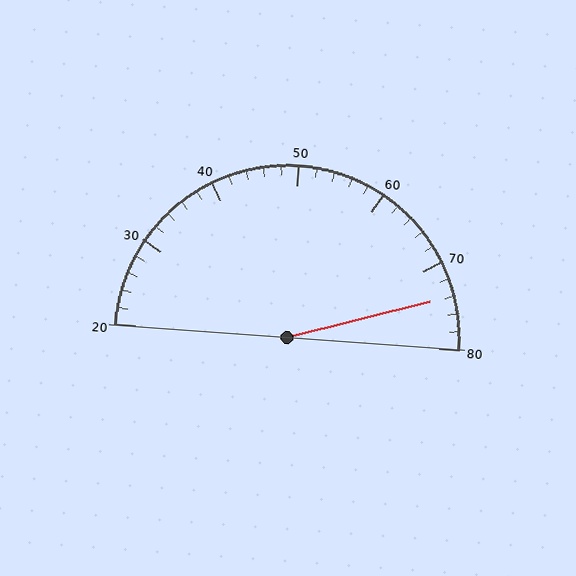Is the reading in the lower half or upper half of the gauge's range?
The reading is in the upper half of the range (20 to 80).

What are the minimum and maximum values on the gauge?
The gauge ranges from 20 to 80.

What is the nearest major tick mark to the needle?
The nearest major tick mark is 70.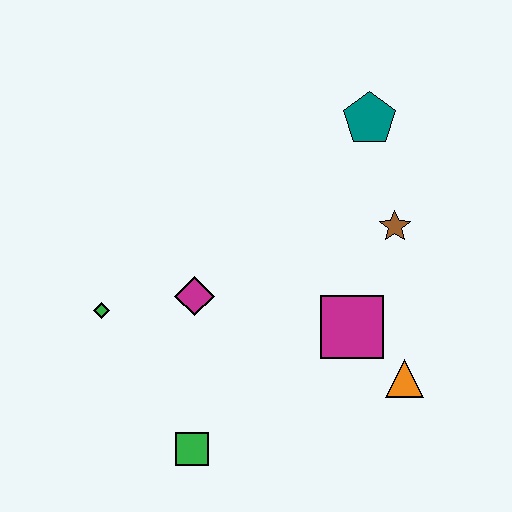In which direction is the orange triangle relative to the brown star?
The orange triangle is below the brown star.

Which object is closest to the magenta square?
The orange triangle is closest to the magenta square.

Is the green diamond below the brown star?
Yes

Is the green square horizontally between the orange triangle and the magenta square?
No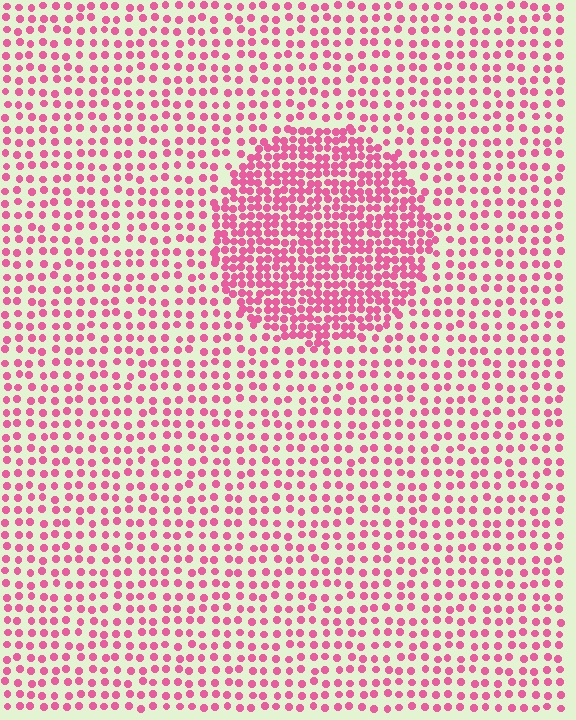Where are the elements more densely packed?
The elements are more densely packed inside the circle boundary.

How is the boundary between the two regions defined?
The boundary is defined by a change in element density (approximately 2.1x ratio). All elements are the same color, size, and shape.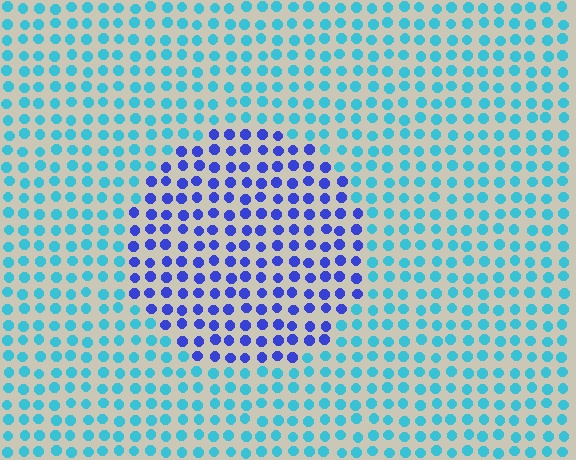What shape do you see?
I see a circle.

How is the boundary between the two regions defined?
The boundary is defined purely by a slight shift in hue (about 49 degrees). Spacing, size, and orientation are identical on both sides.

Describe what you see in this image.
The image is filled with small cyan elements in a uniform arrangement. A circle-shaped region is visible where the elements are tinted to a slightly different hue, forming a subtle color boundary.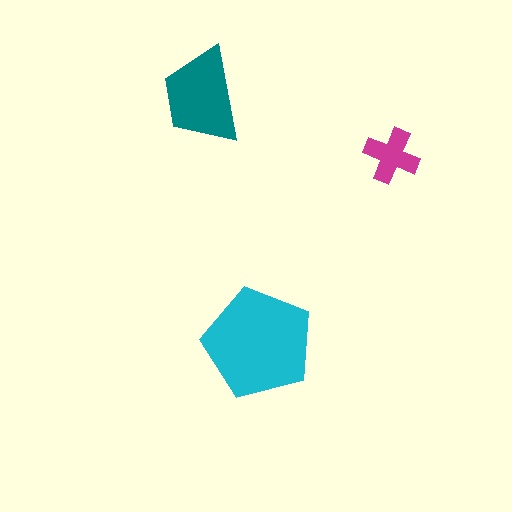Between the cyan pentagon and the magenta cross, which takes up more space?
The cyan pentagon.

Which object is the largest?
The cyan pentagon.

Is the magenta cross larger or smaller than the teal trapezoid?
Smaller.